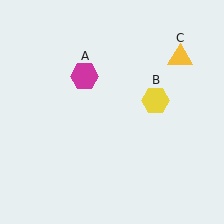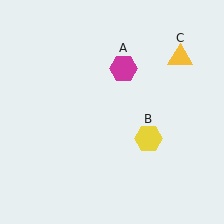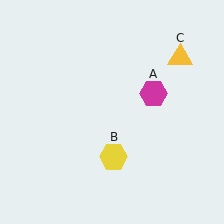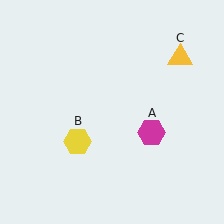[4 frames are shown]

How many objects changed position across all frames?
2 objects changed position: magenta hexagon (object A), yellow hexagon (object B).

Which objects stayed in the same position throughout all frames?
Yellow triangle (object C) remained stationary.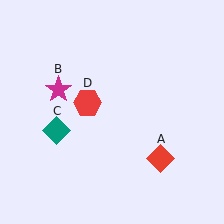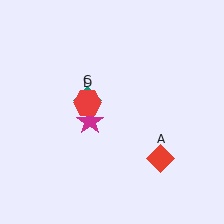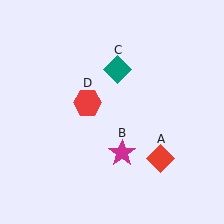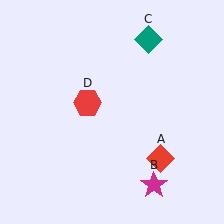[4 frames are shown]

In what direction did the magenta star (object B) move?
The magenta star (object B) moved down and to the right.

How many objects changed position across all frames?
2 objects changed position: magenta star (object B), teal diamond (object C).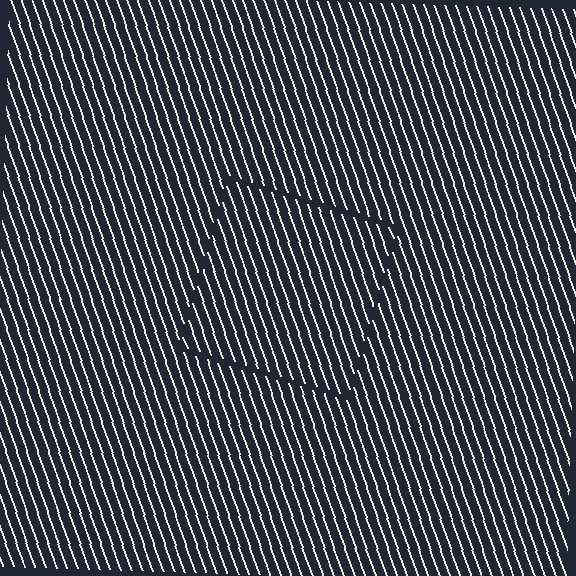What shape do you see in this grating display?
An illusory square. The interior of the shape contains the same grating, shifted by half a period — the contour is defined by the phase discontinuity where line-ends from the inner and outer gratings abut.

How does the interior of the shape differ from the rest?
The interior of the shape contains the same grating, shifted by half a period — the contour is defined by the phase discontinuity where line-ends from the inner and outer gratings abut.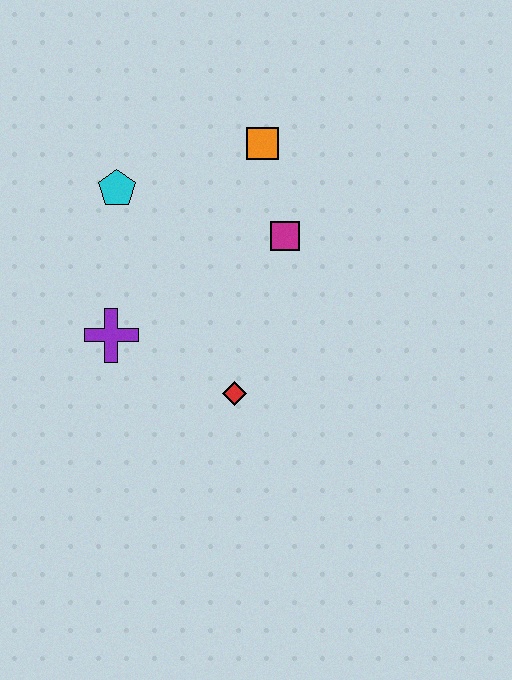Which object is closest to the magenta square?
The orange square is closest to the magenta square.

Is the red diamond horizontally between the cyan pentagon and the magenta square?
Yes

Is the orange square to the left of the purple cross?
No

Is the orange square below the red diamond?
No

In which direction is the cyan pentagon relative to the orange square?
The cyan pentagon is to the left of the orange square.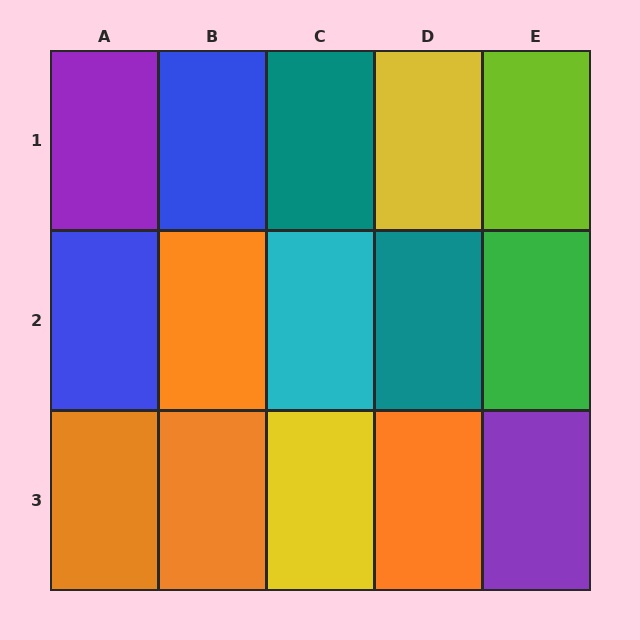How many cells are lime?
1 cell is lime.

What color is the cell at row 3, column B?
Orange.